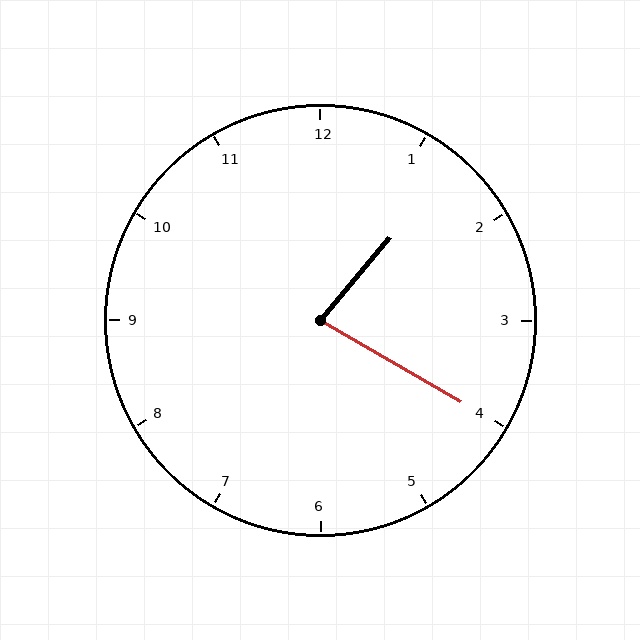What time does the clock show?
1:20.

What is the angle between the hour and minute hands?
Approximately 80 degrees.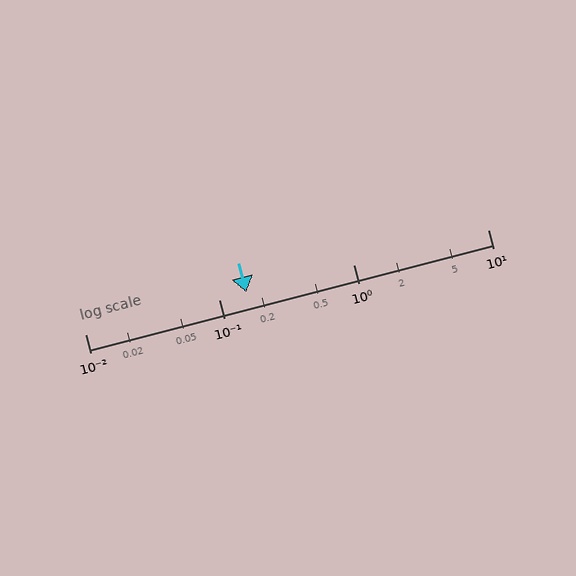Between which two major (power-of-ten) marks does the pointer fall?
The pointer is between 0.1 and 1.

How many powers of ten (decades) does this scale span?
The scale spans 3 decades, from 0.01 to 10.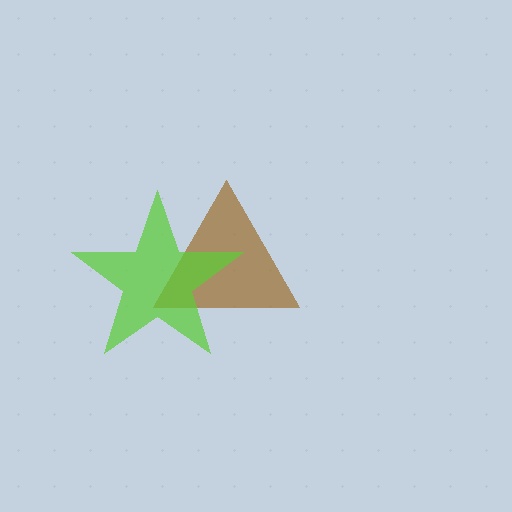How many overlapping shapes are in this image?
There are 2 overlapping shapes in the image.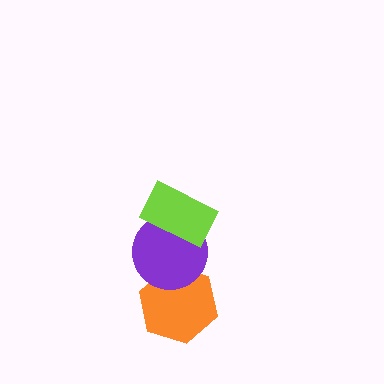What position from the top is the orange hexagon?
The orange hexagon is 3rd from the top.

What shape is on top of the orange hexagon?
The purple circle is on top of the orange hexagon.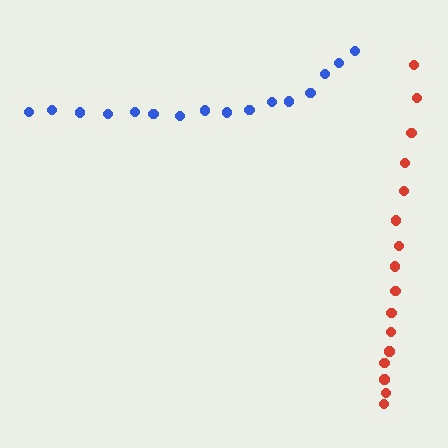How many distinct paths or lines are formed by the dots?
There are 2 distinct paths.